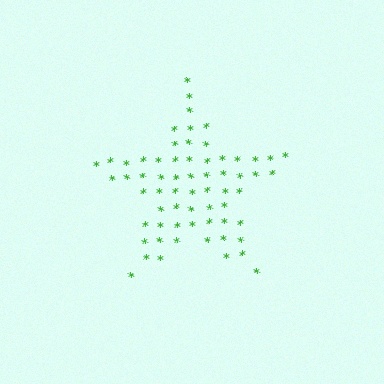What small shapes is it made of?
It is made of small asterisks.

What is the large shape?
The large shape is a star.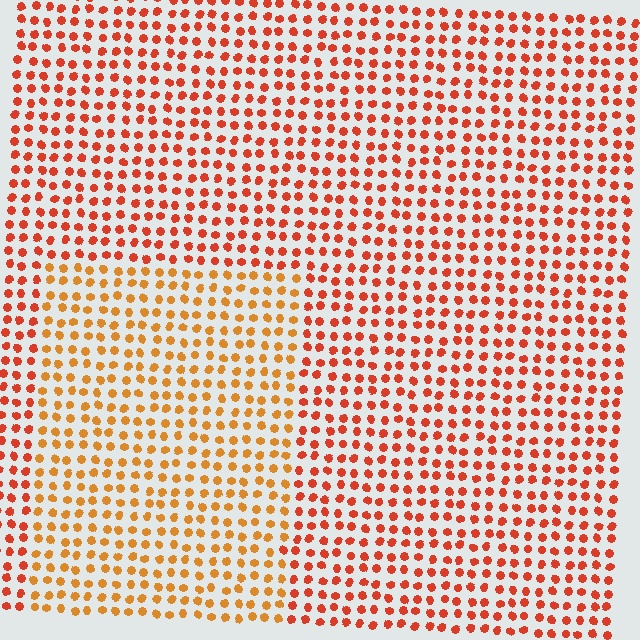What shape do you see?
I see a rectangle.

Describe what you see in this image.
The image is filled with small red elements in a uniform arrangement. A rectangle-shaped region is visible where the elements are tinted to a slightly different hue, forming a subtle color boundary.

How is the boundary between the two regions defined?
The boundary is defined purely by a slight shift in hue (about 26 degrees). Spacing, size, and orientation are identical on both sides.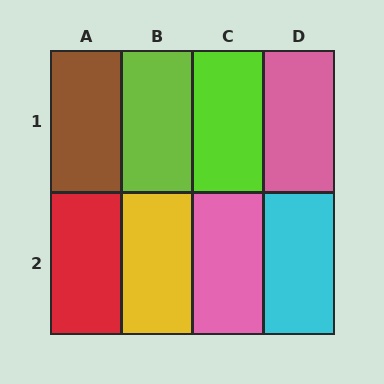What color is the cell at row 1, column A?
Brown.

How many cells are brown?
1 cell is brown.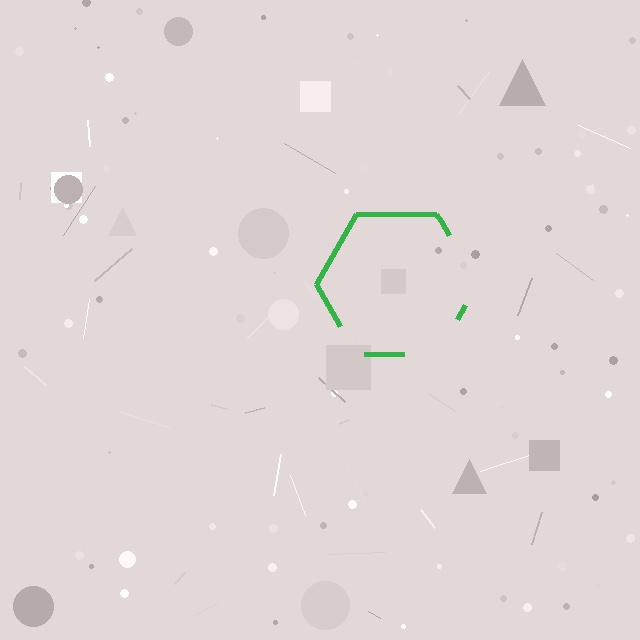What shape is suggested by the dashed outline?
The dashed outline suggests a hexagon.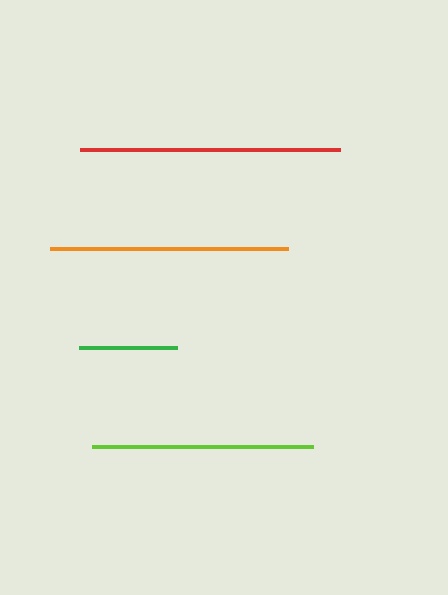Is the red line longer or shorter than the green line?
The red line is longer than the green line.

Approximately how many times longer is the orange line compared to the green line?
The orange line is approximately 2.4 times the length of the green line.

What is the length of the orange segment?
The orange segment is approximately 238 pixels long.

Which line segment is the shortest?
The green line is the shortest at approximately 98 pixels.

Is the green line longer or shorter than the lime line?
The lime line is longer than the green line.